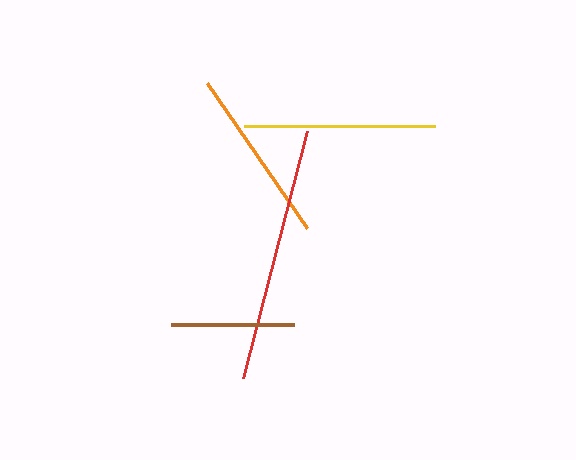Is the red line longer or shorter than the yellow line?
The red line is longer than the yellow line.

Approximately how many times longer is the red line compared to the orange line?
The red line is approximately 1.4 times the length of the orange line.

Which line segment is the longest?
The red line is the longest at approximately 255 pixels.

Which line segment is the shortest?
The brown line is the shortest at approximately 123 pixels.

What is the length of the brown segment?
The brown segment is approximately 123 pixels long.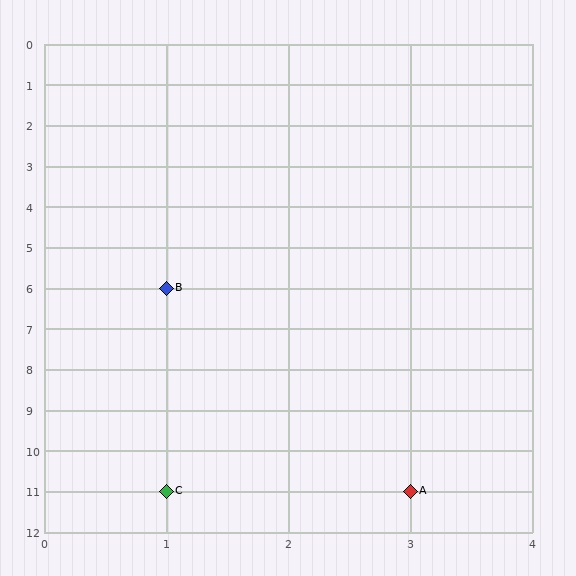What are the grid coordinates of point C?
Point C is at grid coordinates (1, 11).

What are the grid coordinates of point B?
Point B is at grid coordinates (1, 6).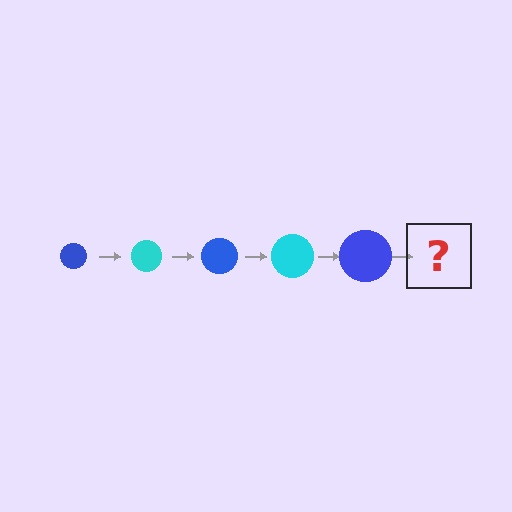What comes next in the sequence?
The next element should be a cyan circle, larger than the previous one.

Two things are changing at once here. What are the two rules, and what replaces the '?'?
The two rules are that the circle grows larger each step and the color cycles through blue and cyan. The '?' should be a cyan circle, larger than the previous one.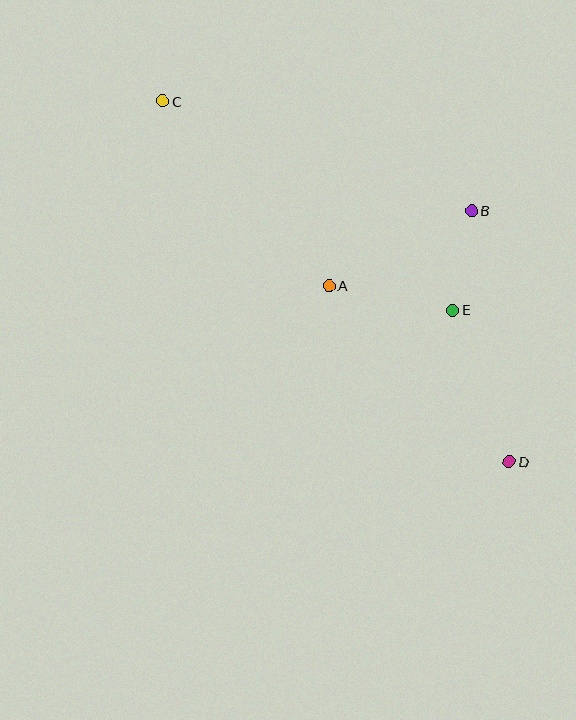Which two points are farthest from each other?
Points C and D are farthest from each other.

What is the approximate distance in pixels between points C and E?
The distance between C and E is approximately 357 pixels.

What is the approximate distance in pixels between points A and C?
The distance between A and C is approximately 248 pixels.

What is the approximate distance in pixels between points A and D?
The distance between A and D is approximately 252 pixels.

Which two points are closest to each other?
Points B and E are closest to each other.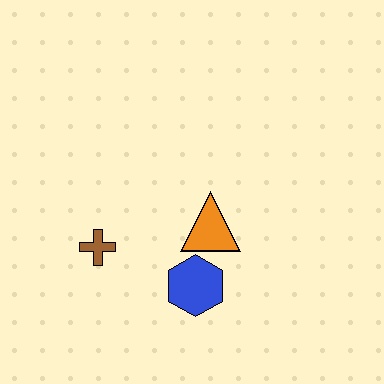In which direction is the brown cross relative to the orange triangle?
The brown cross is to the left of the orange triangle.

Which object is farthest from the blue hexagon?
The brown cross is farthest from the blue hexagon.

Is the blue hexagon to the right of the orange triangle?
No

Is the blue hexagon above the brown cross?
No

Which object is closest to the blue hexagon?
The orange triangle is closest to the blue hexagon.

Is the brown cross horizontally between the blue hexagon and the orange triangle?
No